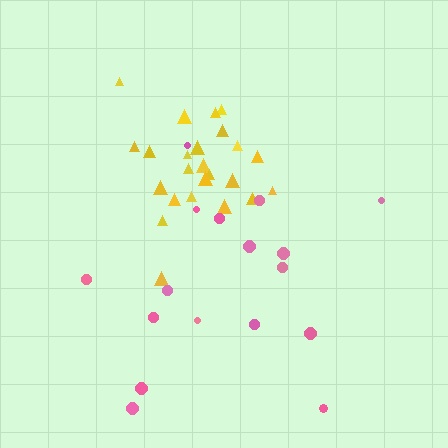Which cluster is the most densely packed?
Yellow.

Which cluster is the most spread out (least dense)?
Pink.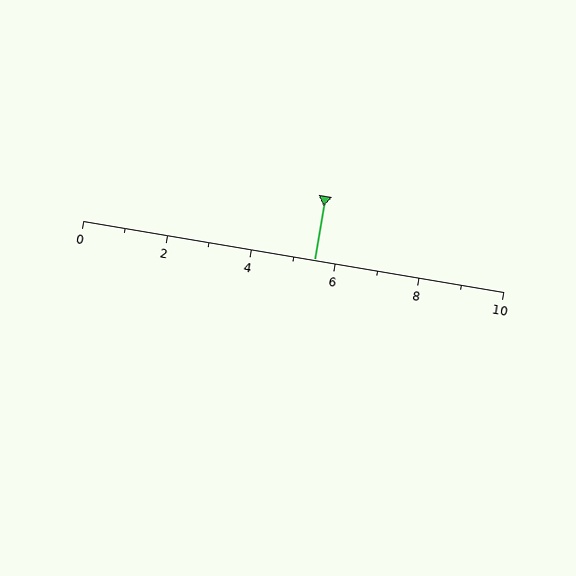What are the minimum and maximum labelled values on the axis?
The axis runs from 0 to 10.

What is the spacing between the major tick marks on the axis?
The major ticks are spaced 2 apart.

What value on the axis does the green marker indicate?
The marker indicates approximately 5.5.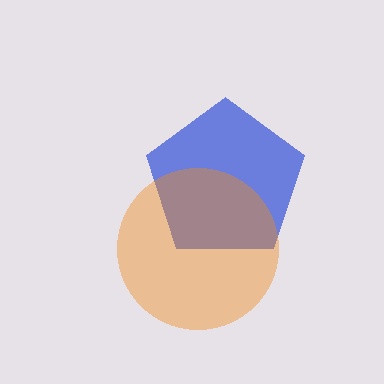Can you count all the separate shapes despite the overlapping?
Yes, there are 2 separate shapes.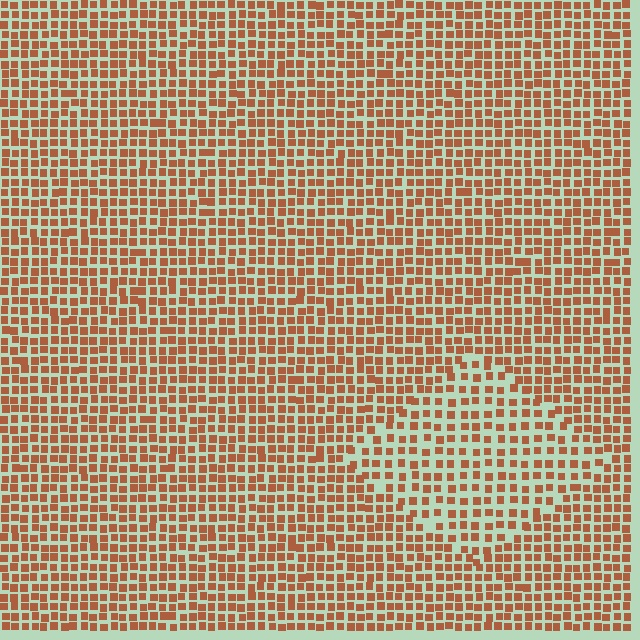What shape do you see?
I see a diamond.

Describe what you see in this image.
The image contains small brown elements arranged at two different densities. A diamond-shaped region is visible where the elements are less densely packed than the surrounding area.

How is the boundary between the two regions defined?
The boundary is defined by a change in element density (approximately 1.6x ratio). All elements are the same color, size, and shape.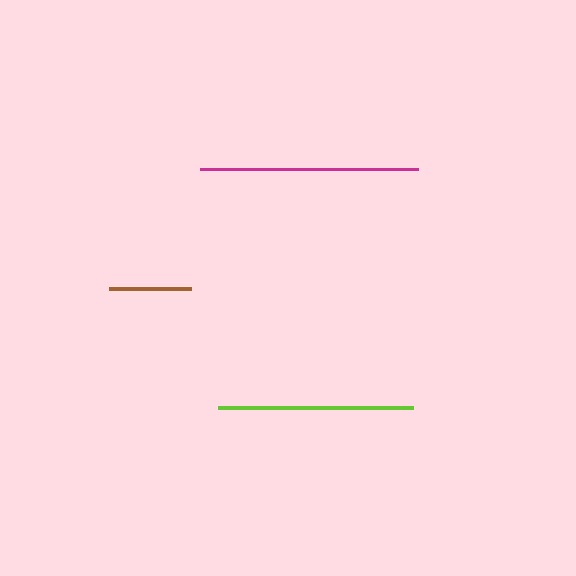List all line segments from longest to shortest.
From longest to shortest: magenta, lime, brown.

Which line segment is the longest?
The magenta line is the longest at approximately 218 pixels.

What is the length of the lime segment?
The lime segment is approximately 195 pixels long.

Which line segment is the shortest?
The brown line is the shortest at approximately 82 pixels.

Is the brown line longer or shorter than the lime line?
The lime line is longer than the brown line.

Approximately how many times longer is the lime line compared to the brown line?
The lime line is approximately 2.4 times the length of the brown line.